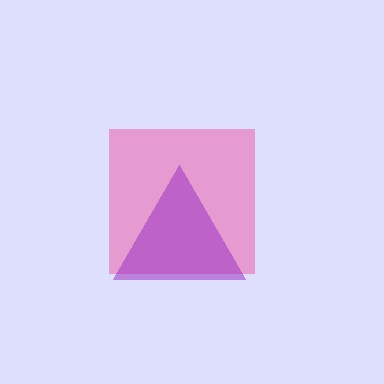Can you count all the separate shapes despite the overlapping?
Yes, there are 2 separate shapes.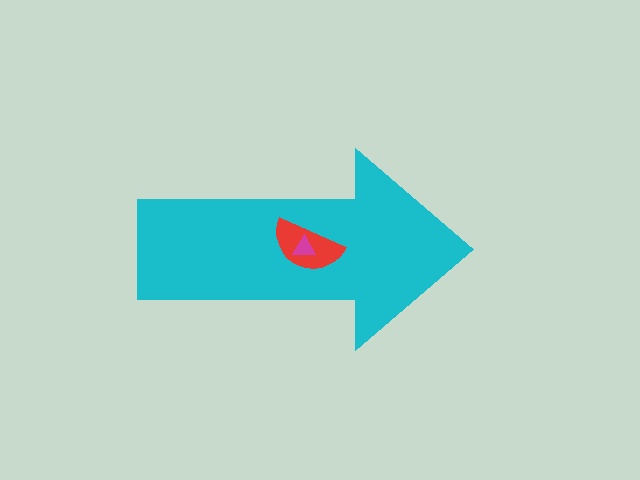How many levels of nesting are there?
3.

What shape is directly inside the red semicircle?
The magenta triangle.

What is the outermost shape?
The cyan arrow.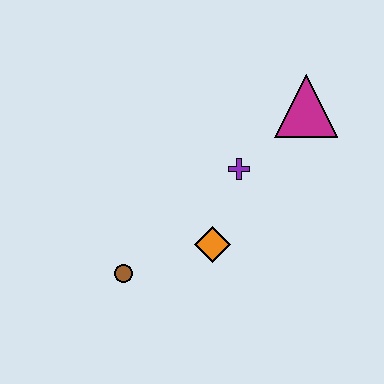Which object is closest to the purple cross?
The orange diamond is closest to the purple cross.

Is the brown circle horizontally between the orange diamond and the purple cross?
No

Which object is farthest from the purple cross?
The brown circle is farthest from the purple cross.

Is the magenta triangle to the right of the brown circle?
Yes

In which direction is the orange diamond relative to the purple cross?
The orange diamond is below the purple cross.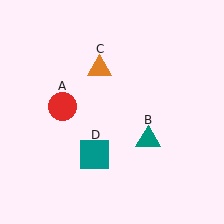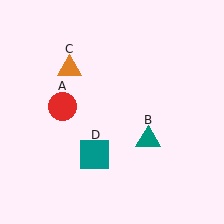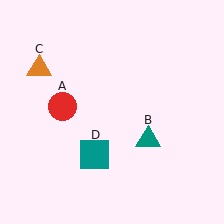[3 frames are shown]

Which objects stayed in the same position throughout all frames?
Red circle (object A) and teal triangle (object B) and teal square (object D) remained stationary.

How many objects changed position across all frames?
1 object changed position: orange triangle (object C).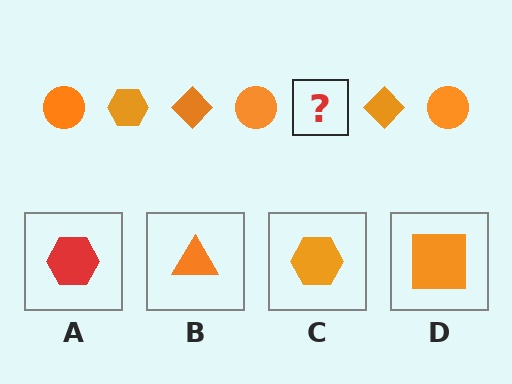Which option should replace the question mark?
Option C.